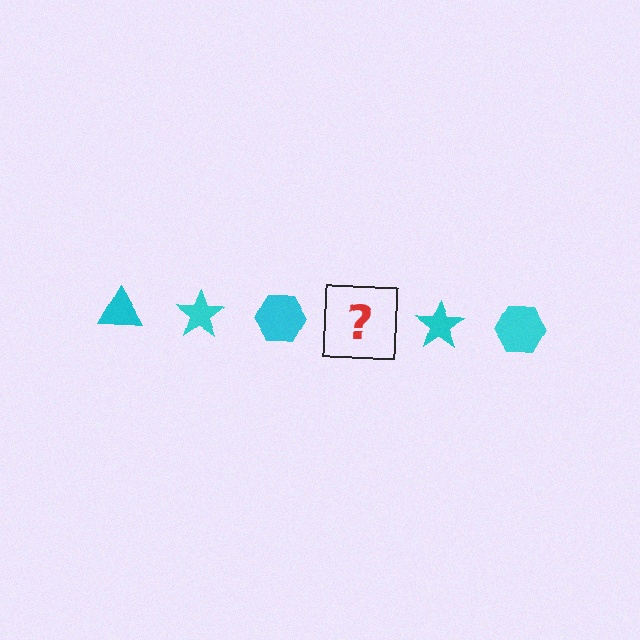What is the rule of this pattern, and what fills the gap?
The rule is that the pattern cycles through triangle, star, hexagon shapes in cyan. The gap should be filled with a cyan triangle.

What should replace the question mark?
The question mark should be replaced with a cyan triangle.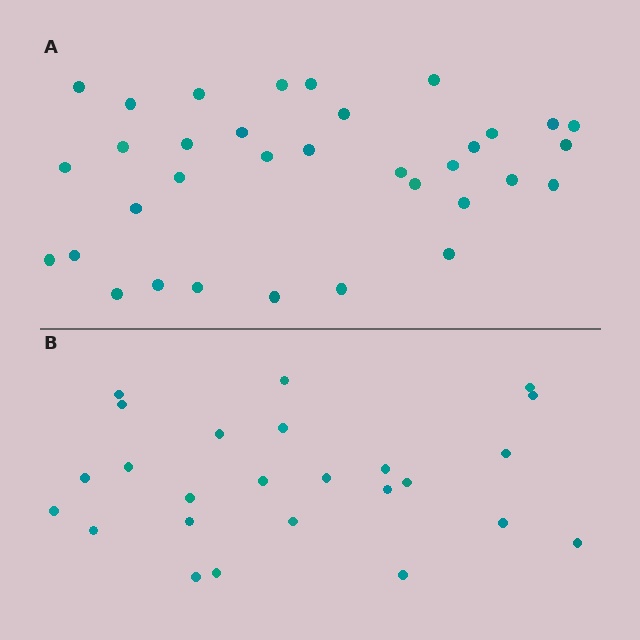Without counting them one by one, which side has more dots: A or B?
Region A (the top region) has more dots.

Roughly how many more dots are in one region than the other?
Region A has roughly 8 or so more dots than region B.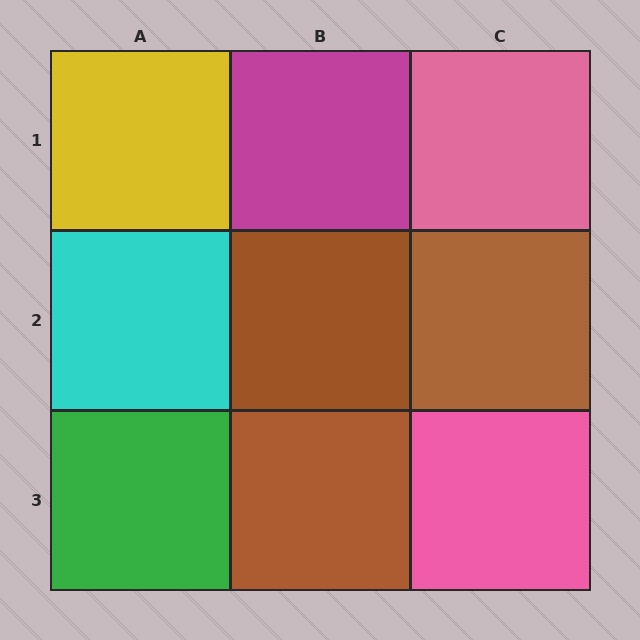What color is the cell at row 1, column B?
Magenta.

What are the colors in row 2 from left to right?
Cyan, brown, brown.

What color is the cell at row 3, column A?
Green.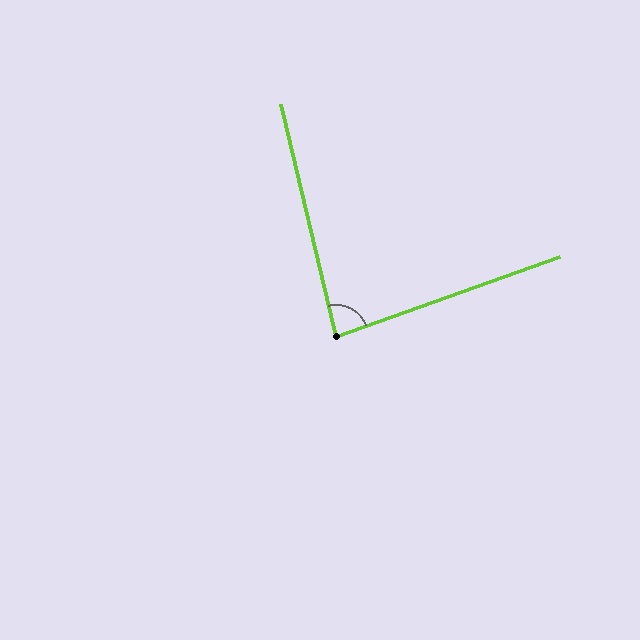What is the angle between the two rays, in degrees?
Approximately 84 degrees.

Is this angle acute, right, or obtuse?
It is acute.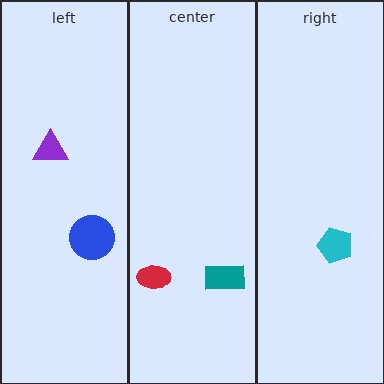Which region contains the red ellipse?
The center region.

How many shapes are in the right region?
1.